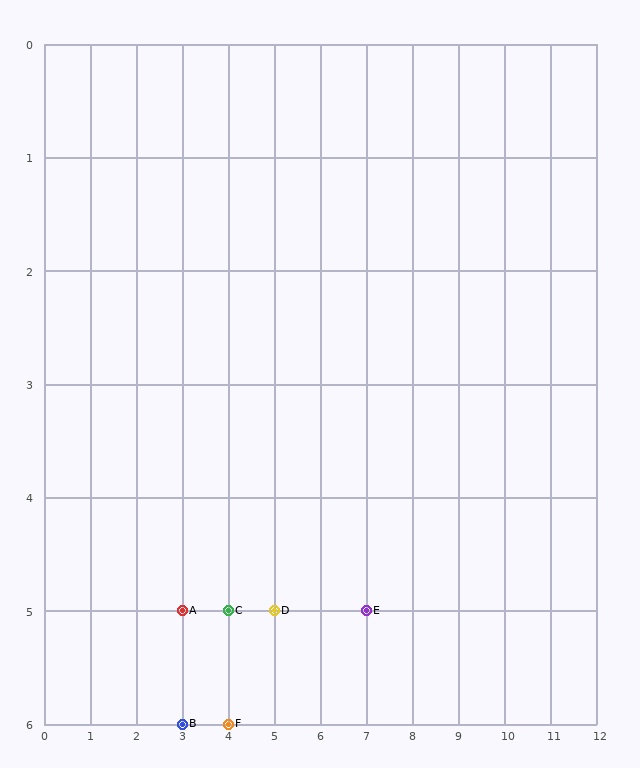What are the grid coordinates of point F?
Point F is at grid coordinates (4, 6).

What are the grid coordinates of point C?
Point C is at grid coordinates (4, 5).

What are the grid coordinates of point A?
Point A is at grid coordinates (3, 5).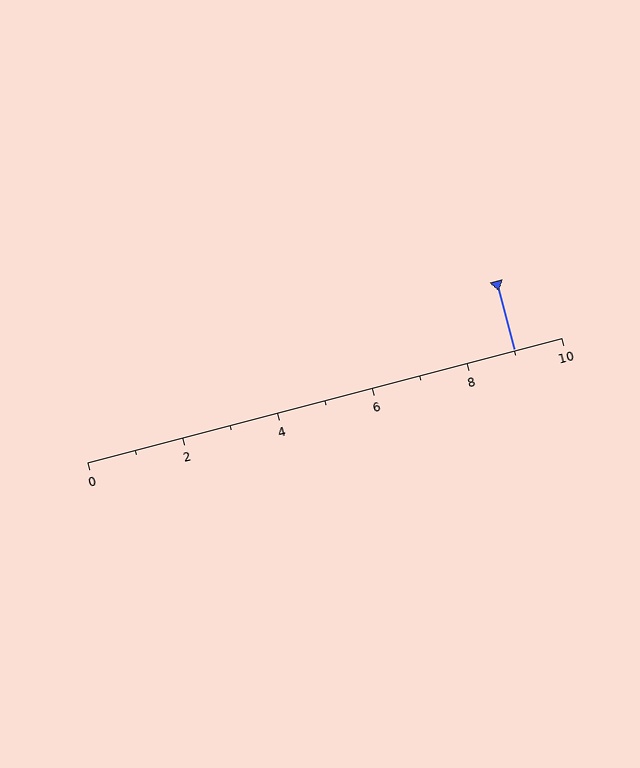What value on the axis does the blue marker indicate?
The marker indicates approximately 9.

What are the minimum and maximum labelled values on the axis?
The axis runs from 0 to 10.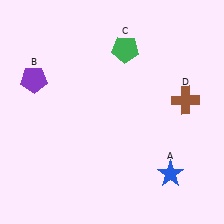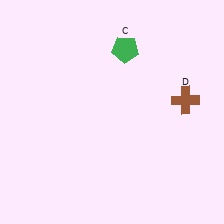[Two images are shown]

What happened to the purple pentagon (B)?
The purple pentagon (B) was removed in Image 2. It was in the top-left area of Image 1.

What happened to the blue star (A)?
The blue star (A) was removed in Image 2. It was in the bottom-right area of Image 1.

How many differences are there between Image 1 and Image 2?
There are 2 differences between the two images.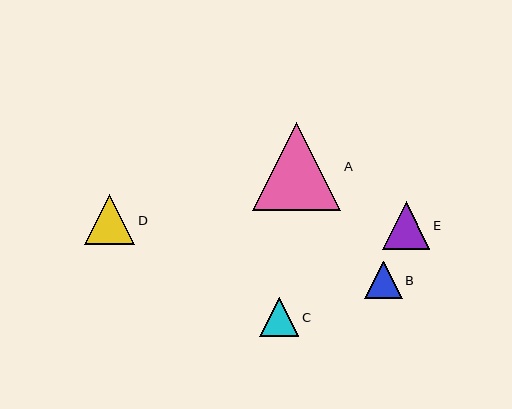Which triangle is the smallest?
Triangle B is the smallest with a size of approximately 37 pixels.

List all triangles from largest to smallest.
From largest to smallest: A, D, E, C, B.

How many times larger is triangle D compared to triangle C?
Triangle D is approximately 1.3 times the size of triangle C.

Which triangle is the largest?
Triangle A is the largest with a size of approximately 88 pixels.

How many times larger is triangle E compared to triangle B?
Triangle E is approximately 1.3 times the size of triangle B.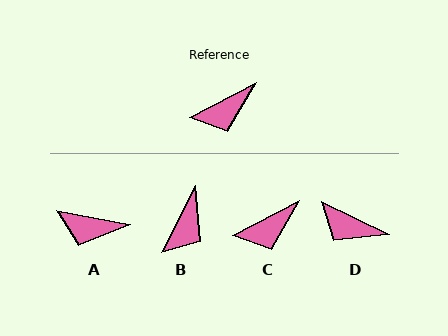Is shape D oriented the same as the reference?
No, it is off by about 53 degrees.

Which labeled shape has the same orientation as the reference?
C.